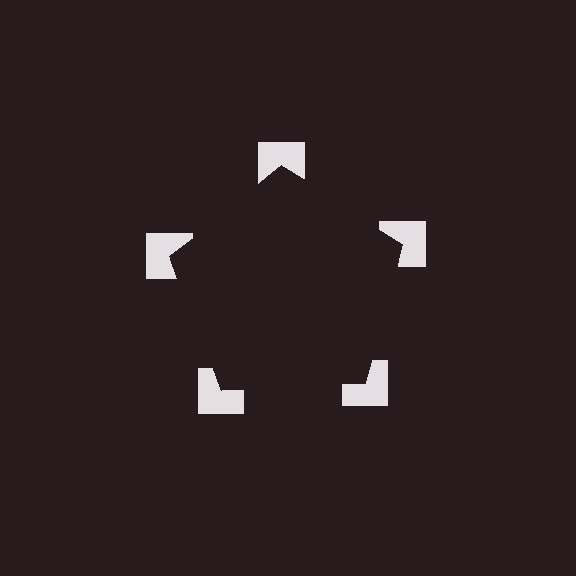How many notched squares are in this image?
There are 5 — one at each vertex of the illusory pentagon.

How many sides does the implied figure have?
5 sides.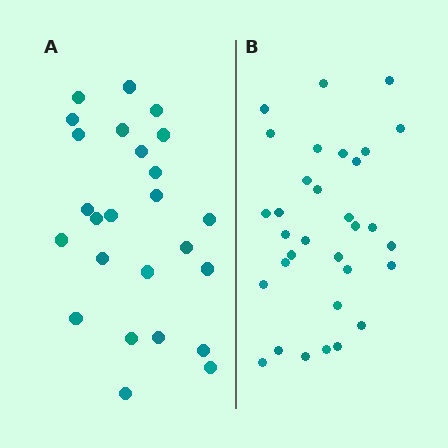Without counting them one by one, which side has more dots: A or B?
Region B (the right region) has more dots.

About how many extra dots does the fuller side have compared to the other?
Region B has roughly 8 or so more dots than region A.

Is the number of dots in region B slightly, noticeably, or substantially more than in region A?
Region B has noticeably more, but not dramatically so. The ratio is roughly 1.3 to 1.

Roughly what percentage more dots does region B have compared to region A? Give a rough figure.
About 30% more.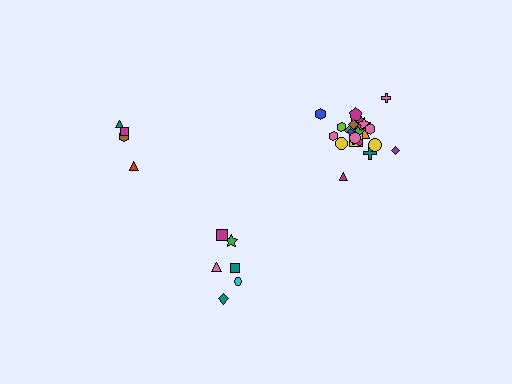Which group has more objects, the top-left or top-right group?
The top-right group.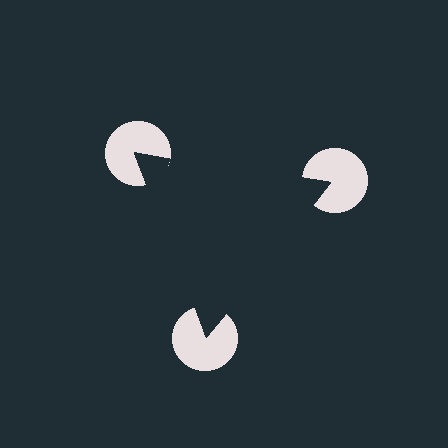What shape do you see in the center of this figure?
An illusory triangle — its edges are inferred from the aligned wedge cuts in the pac-man discs, not physically drawn.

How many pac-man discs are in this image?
There are 3 — one at each vertex of the illusory triangle.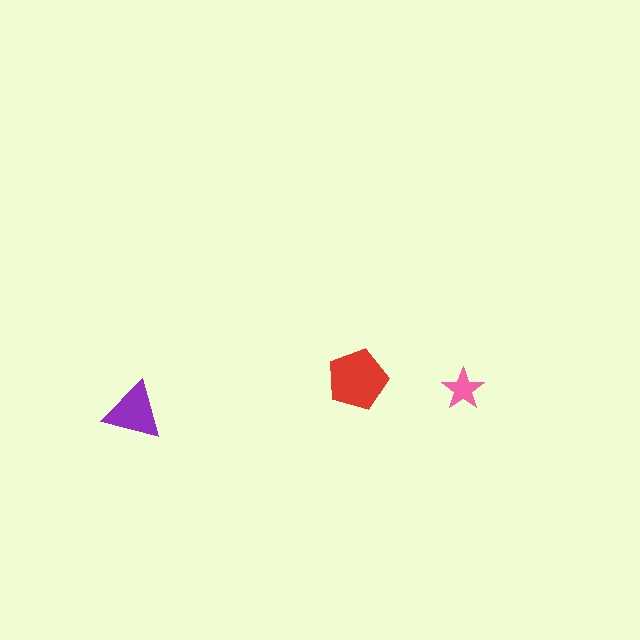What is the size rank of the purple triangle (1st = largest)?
2nd.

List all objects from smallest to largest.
The pink star, the purple triangle, the red pentagon.